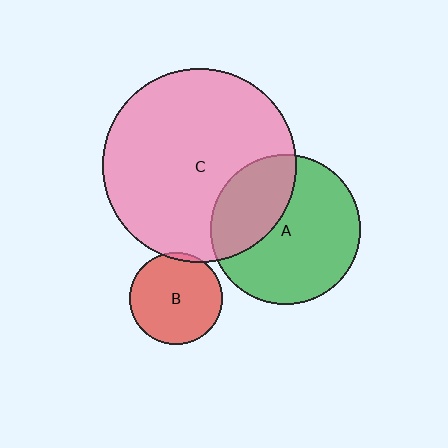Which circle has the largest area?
Circle C (pink).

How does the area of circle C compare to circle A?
Approximately 1.7 times.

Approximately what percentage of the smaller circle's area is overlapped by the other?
Approximately 35%.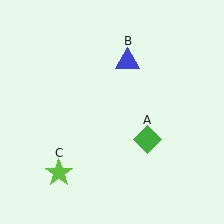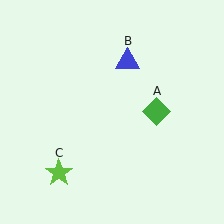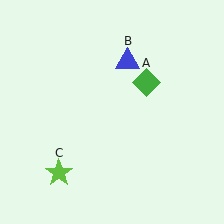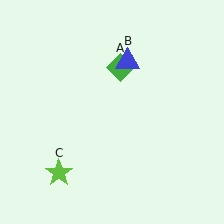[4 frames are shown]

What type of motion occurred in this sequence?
The green diamond (object A) rotated counterclockwise around the center of the scene.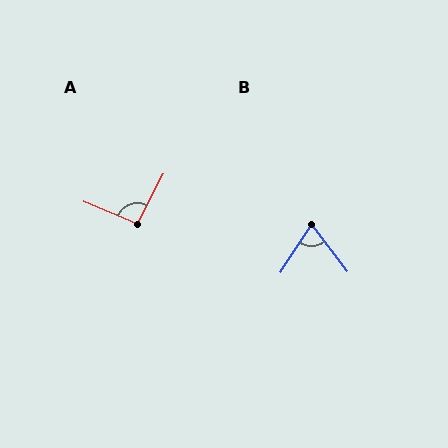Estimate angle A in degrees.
Approximately 95 degrees.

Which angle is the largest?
A, at approximately 95 degrees.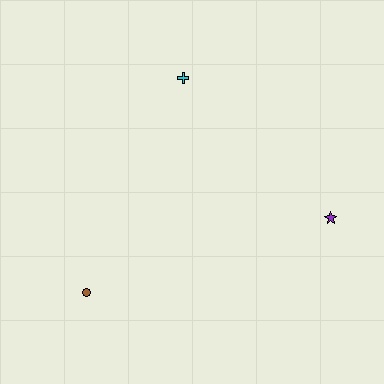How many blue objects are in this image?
There are no blue objects.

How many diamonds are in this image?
There are no diamonds.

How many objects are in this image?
There are 3 objects.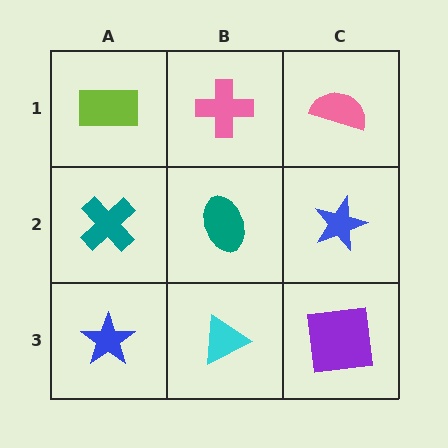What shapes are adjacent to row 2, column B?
A pink cross (row 1, column B), a cyan triangle (row 3, column B), a teal cross (row 2, column A), a blue star (row 2, column C).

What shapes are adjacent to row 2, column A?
A lime rectangle (row 1, column A), a blue star (row 3, column A), a teal ellipse (row 2, column B).